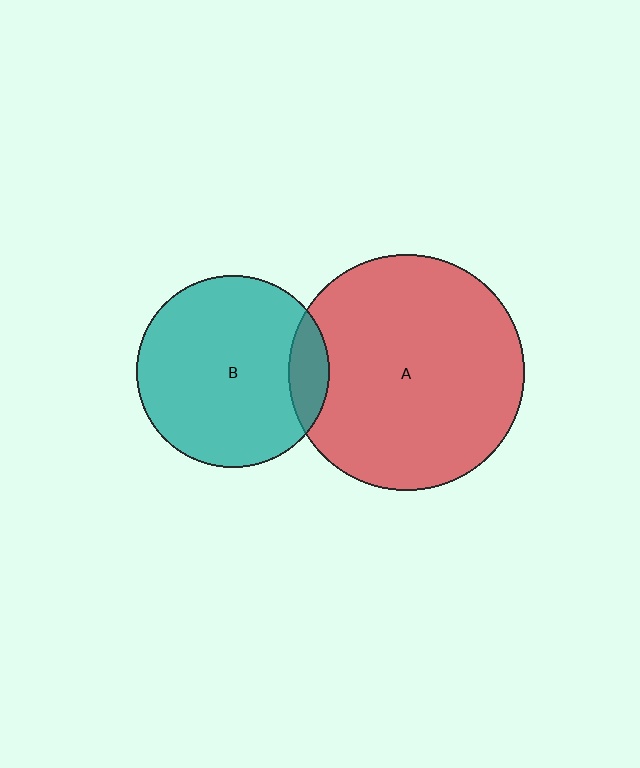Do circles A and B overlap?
Yes.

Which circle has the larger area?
Circle A (red).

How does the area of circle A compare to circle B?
Approximately 1.5 times.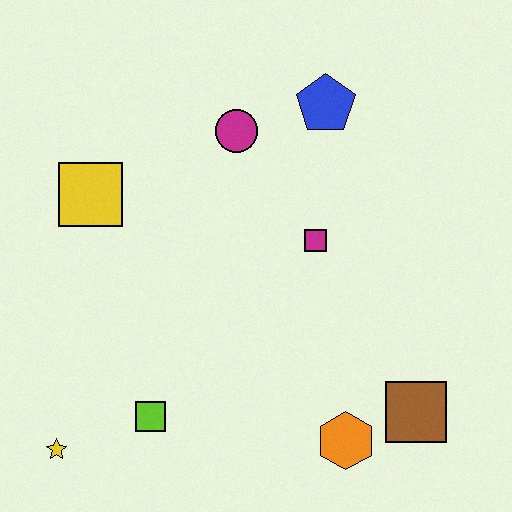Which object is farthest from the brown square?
The yellow square is farthest from the brown square.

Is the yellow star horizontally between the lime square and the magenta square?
No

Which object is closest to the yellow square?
The magenta circle is closest to the yellow square.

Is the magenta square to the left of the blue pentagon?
Yes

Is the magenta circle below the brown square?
No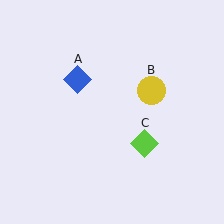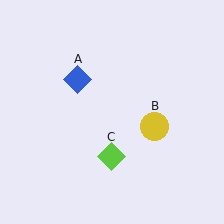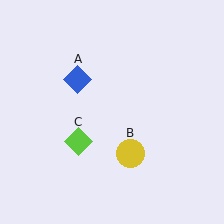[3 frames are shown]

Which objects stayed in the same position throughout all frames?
Blue diamond (object A) remained stationary.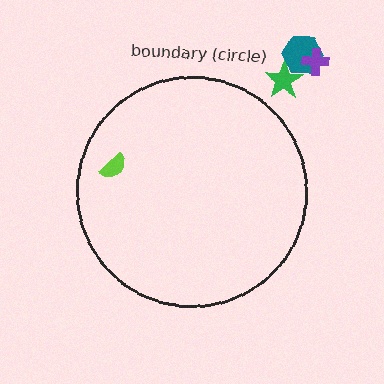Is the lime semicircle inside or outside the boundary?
Inside.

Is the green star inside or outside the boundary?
Outside.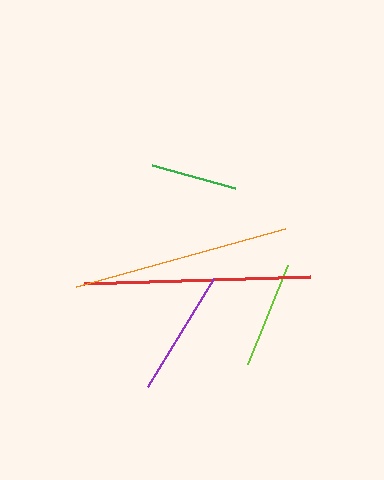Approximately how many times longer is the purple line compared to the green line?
The purple line is approximately 1.5 times the length of the green line.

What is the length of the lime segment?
The lime segment is approximately 107 pixels long.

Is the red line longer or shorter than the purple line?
The red line is longer than the purple line.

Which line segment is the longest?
The red line is the longest at approximately 226 pixels.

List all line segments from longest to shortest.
From longest to shortest: red, orange, purple, lime, green.